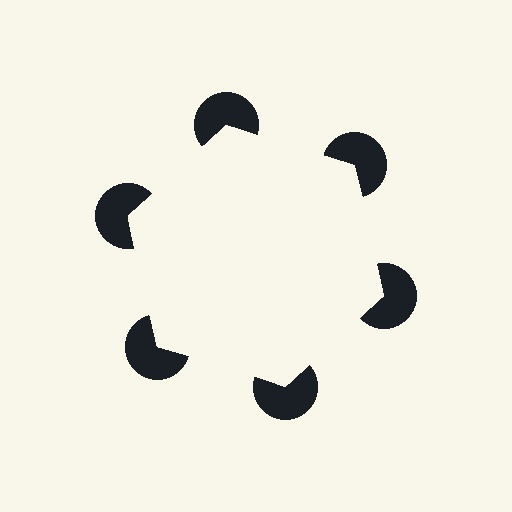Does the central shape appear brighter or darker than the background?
It typically appears slightly brighter than the background, even though no actual brightness change is drawn.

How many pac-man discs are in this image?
There are 6 — one at each vertex of the illusory hexagon.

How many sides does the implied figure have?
6 sides.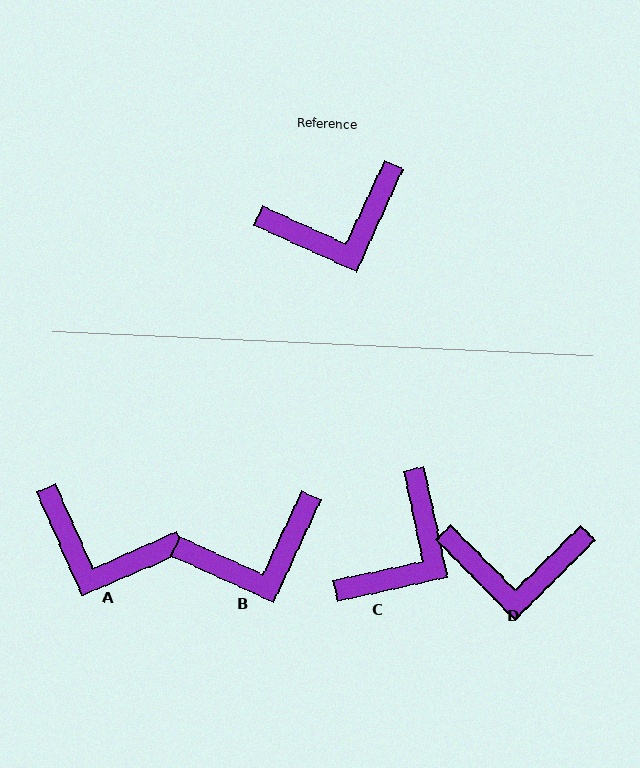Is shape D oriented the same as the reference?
No, it is off by about 20 degrees.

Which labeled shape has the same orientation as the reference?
B.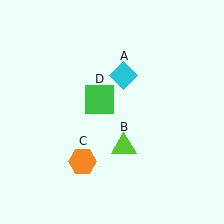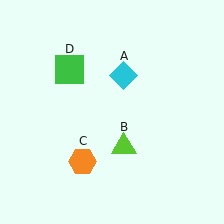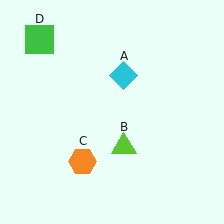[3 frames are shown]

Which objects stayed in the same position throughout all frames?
Cyan diamond (object A) and lime triangle (object B) and orange hexagon (object C) remained stationary.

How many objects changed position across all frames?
1 object changed position: green square (object D).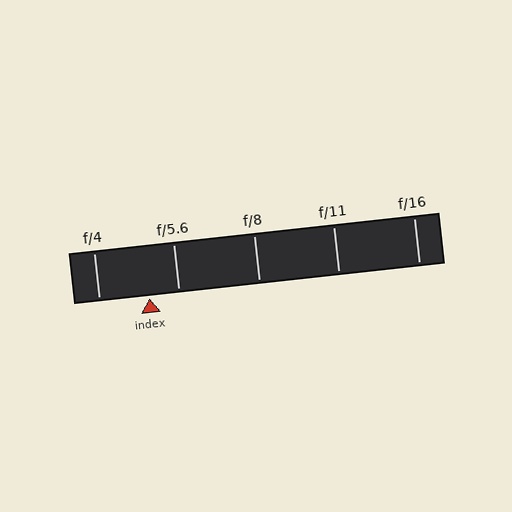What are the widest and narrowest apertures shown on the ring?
The widest aperture shown is f/4 and the narrowest is f/16.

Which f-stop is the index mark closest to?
The index mark is closest to f/5.6.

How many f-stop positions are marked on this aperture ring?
There are 5 f-stop positions marked.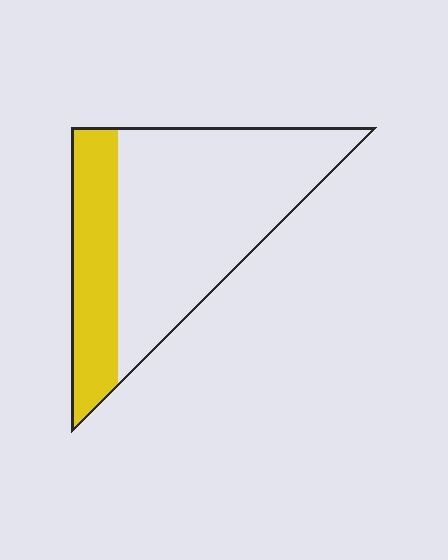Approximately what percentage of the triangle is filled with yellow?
Approximately 30%.